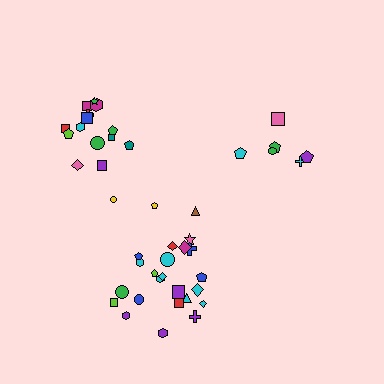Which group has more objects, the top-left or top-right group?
The top-left group.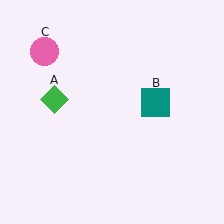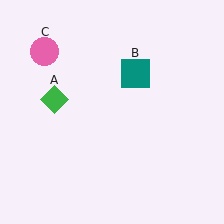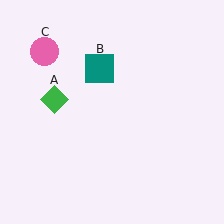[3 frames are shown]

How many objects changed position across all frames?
1 object changed position: teal square (object B).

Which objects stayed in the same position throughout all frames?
Green diamond (object A) and pink circle (object C) remained stationary.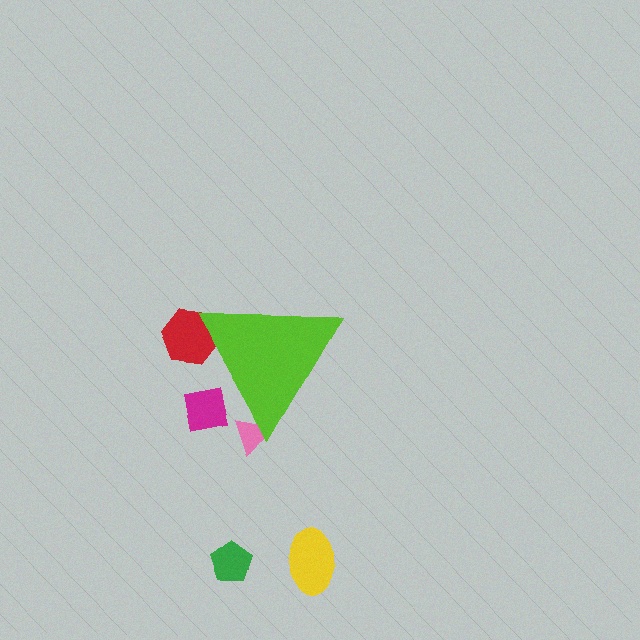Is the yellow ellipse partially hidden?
No, the yellow ellipse is fully visible.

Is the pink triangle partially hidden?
Yes, the pink triangle is partially hidden behind the lime triangle.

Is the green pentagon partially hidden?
No, the green pentagon is fully visible.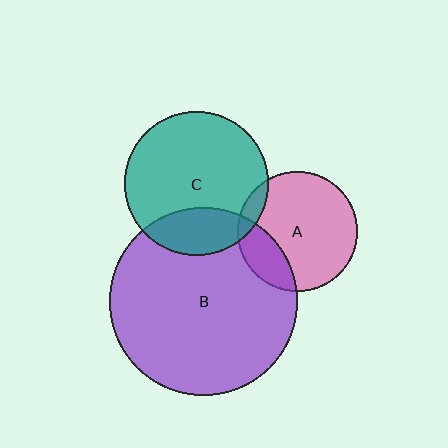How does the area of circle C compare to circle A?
Approximately 1.4 times.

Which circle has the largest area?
Circle B (purple).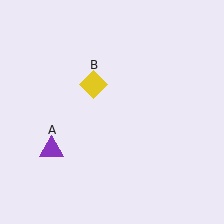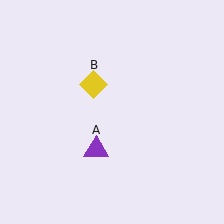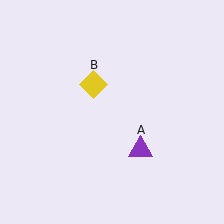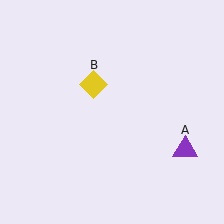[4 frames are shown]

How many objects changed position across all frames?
1 object changed position: purple triangle (object A).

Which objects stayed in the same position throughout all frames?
Yellow diamond (object B) remained stationary.